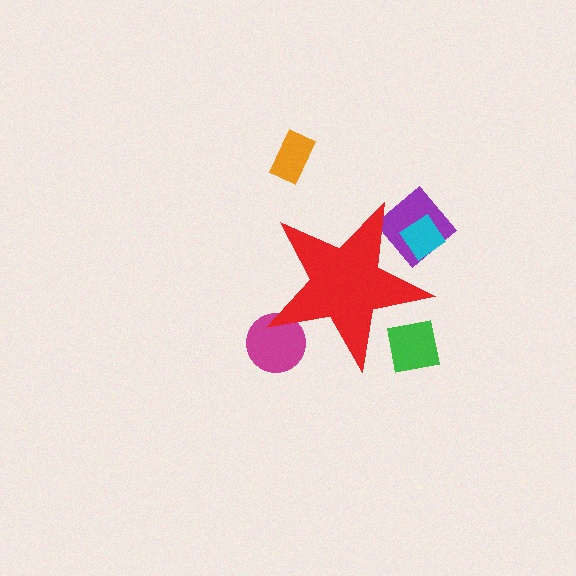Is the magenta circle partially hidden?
Yes, the magenta circle is partially hidden behind the red star.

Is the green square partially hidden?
Yes, the green square is partially hidden behind the red star.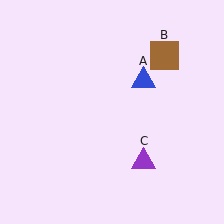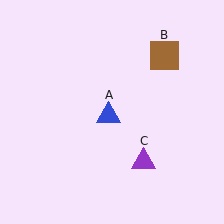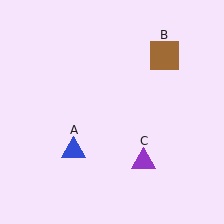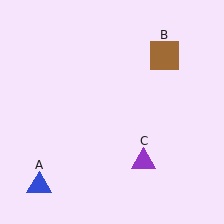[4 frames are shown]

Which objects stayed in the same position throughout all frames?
Brown square (object B) and purple triangle (object C) remained stationary.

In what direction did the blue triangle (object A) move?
The blue triangle (object A) moved down and to the left.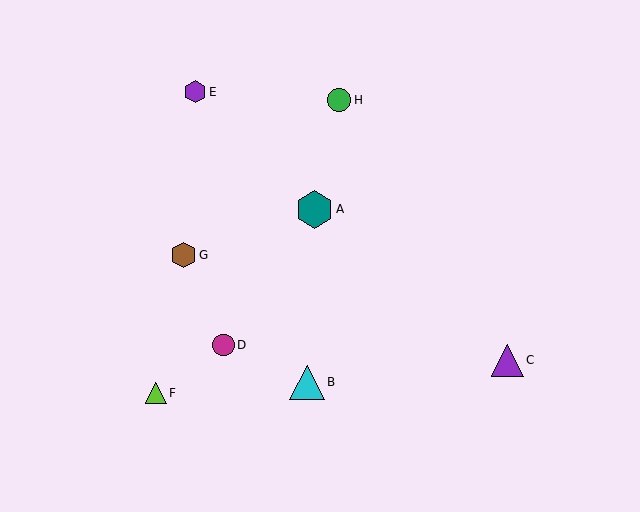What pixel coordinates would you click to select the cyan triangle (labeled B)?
Click at (307, 382) to select the cyan triangle B.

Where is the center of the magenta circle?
The center of the magenta circle is at (223, 345).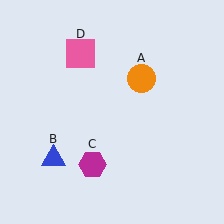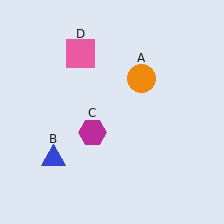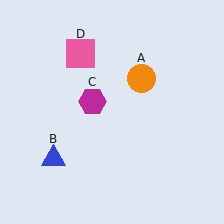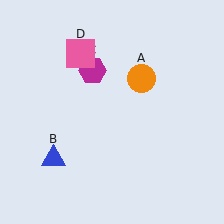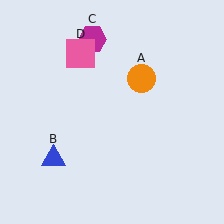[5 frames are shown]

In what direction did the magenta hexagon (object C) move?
The magenta hexagon (object C) moved up.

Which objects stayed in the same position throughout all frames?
Orange circle (object A) and blue triangle (object B) and pink square (object D) remained stationary.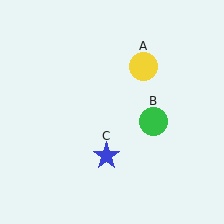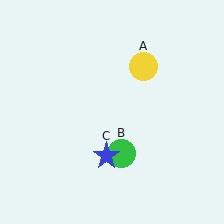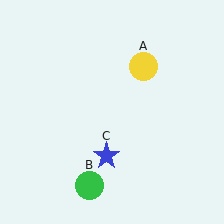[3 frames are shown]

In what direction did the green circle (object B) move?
The green circle (object B) moved down and to the left.